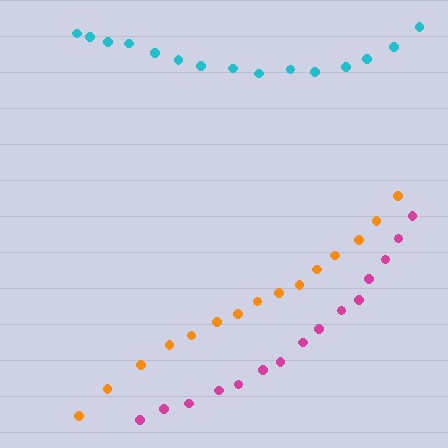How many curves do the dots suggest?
There are 3 distinct paths.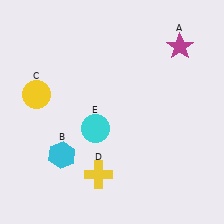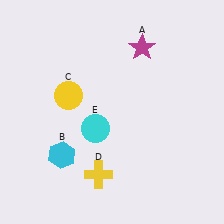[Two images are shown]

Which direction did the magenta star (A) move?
The magenta star (A) moved left.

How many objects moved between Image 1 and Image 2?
2 objects moved between the two images.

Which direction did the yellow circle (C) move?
The yellow circle (C) moved right.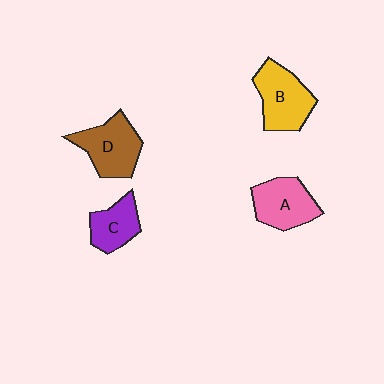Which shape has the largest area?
Shape B (yellow).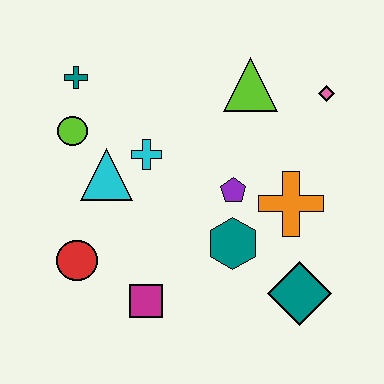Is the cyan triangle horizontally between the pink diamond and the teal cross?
Yes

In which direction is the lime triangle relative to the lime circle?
The lime triangle is to the right of the lime circle.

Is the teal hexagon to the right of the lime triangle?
No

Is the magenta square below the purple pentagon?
Yes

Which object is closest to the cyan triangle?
The cyan cross is closest to the cyan triangle.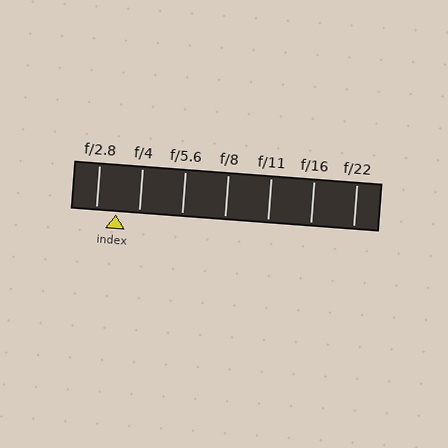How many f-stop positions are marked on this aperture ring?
There are 7 f-stop positions marked.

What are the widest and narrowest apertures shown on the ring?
The widest aperture shown is f/2.8 and the narrowest is f/22.